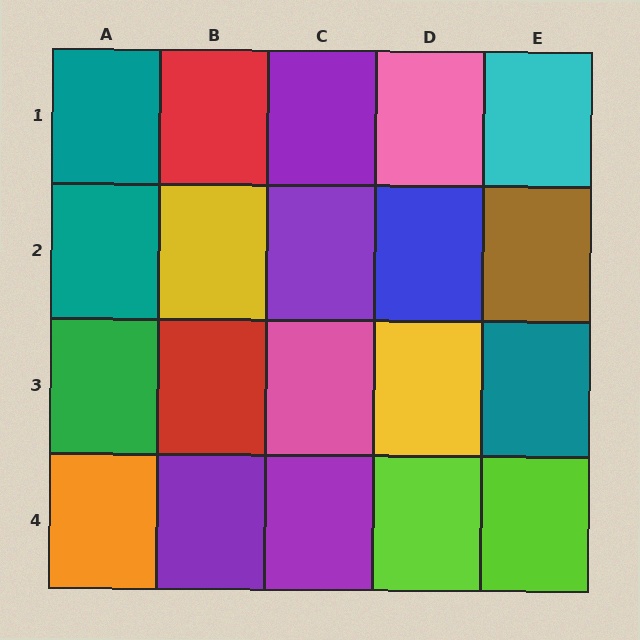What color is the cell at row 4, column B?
Purple.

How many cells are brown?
1 cell is brown.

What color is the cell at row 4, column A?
Orange.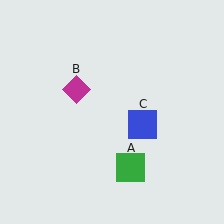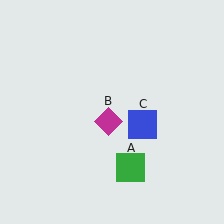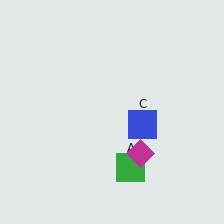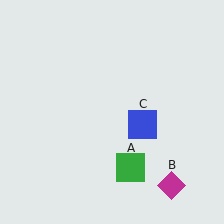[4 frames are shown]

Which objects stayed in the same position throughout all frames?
Green square (object A) and blue square (object C) remained stationary.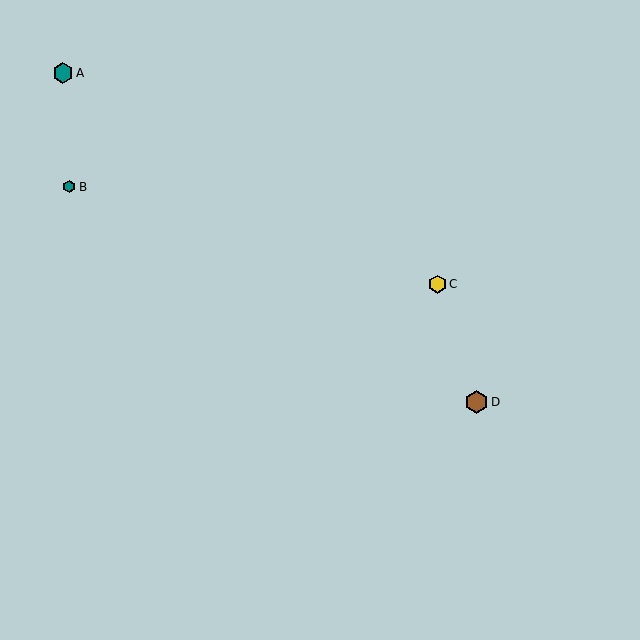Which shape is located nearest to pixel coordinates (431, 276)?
The yellow hexagon (labeled C) at (437, 284) is nearest to that location.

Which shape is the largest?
The brown hexagon (labeled D) is the largest.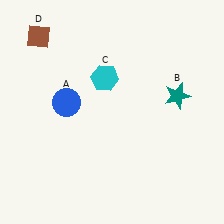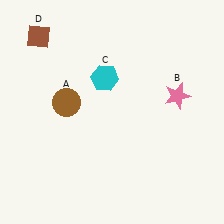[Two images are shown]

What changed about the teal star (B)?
In Image 1, B is teal. In Image 2, it changed to pink.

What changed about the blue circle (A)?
In Image 1, A is blue. In Image 2, it changed to brown.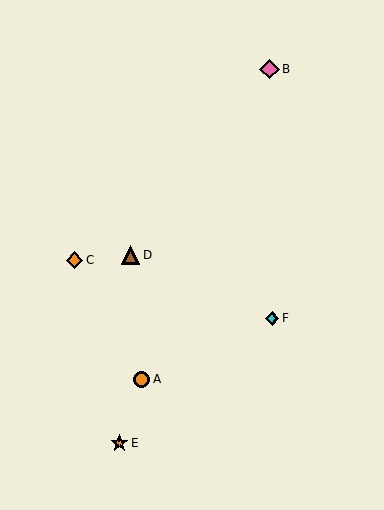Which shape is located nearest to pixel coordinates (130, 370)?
The orange circle (labeled A) at (142, 379) is nearest to that location.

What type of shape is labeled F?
Shape F is a cyan diamond.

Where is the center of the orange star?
The center of the orange star is at (119, 443).